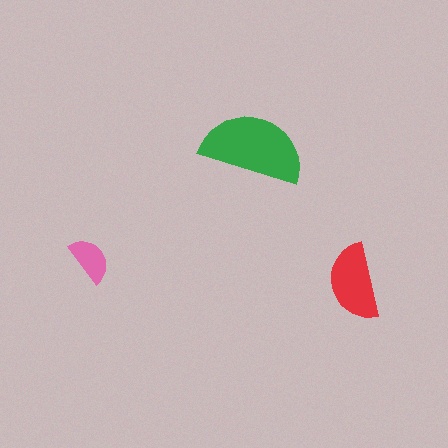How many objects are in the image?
There are 3 objects in the image.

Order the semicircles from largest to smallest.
the green one, the red one, the pink one.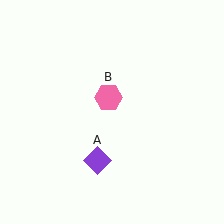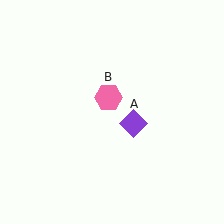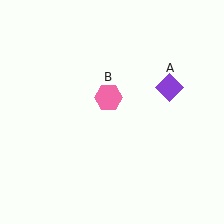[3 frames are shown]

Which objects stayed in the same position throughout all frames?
Pink hexagon (object B) remained stationary.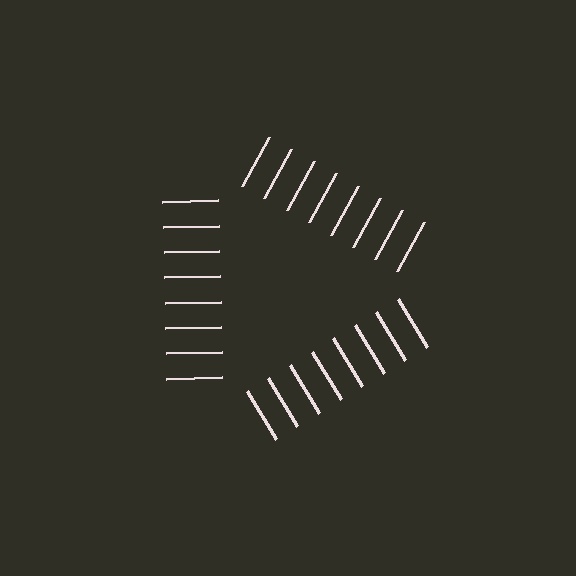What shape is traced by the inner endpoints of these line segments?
An illusory triangle — the line segments terminate on its edges but no continuous stroke is drawn.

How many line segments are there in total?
24 — 8 along each of the 3 edges.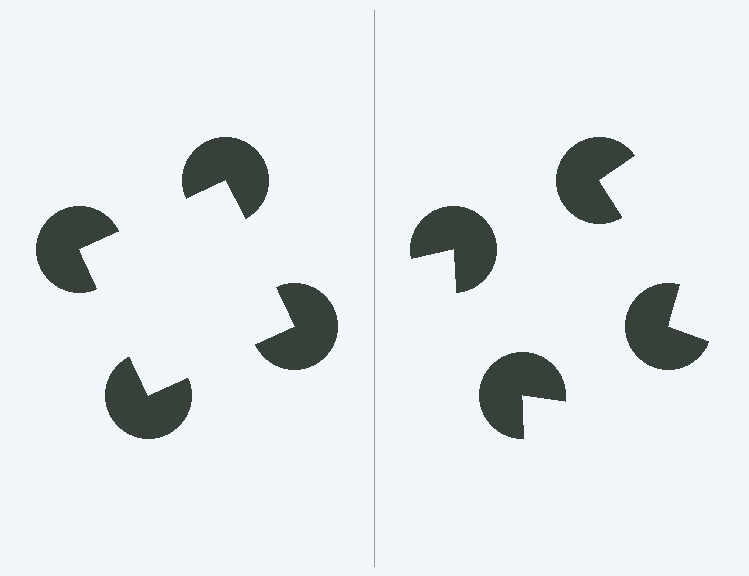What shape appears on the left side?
An illusory square.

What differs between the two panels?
The pac-man discs are positioned identically on both sides; only the wedge orientations differ. On the left they align to a square; on the right they are misaligned.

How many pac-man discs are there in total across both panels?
8 — 4 on each side.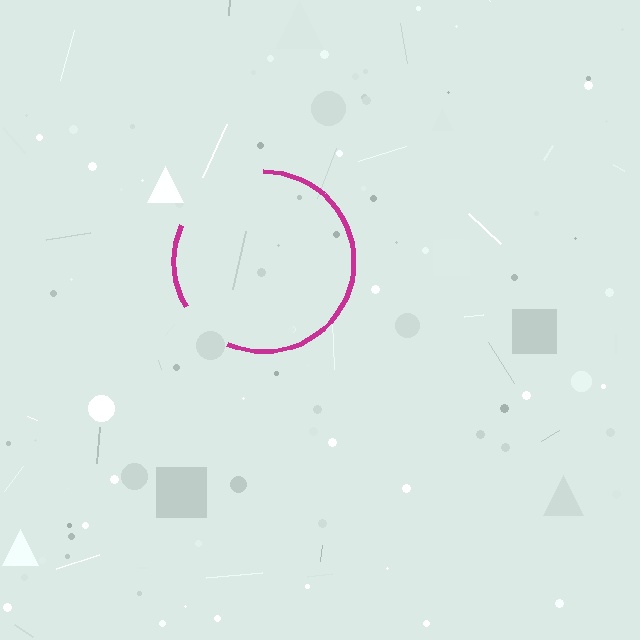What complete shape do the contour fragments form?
The contour fragments form a circle.